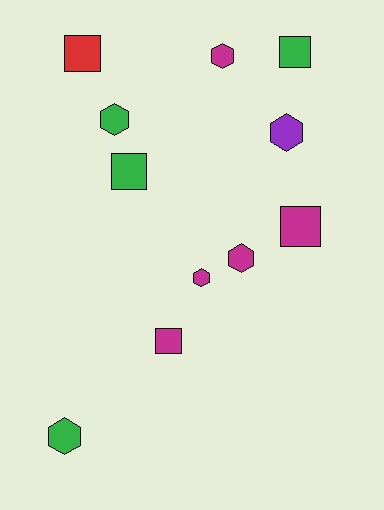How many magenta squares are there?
There are 2 magenta squares.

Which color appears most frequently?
Magenta, with 5 objects.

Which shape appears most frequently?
Hexagon, with 6 objects.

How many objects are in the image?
There are 11 objects.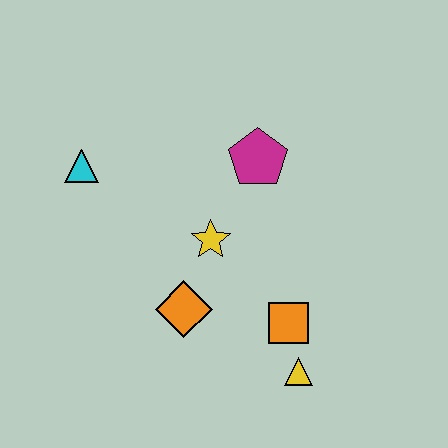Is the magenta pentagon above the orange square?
Yes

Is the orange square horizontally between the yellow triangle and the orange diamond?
Yes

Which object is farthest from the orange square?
The cyan triangle is farthest from the orange square.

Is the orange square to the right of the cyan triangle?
Yes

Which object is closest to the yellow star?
The orange diamond is closest to the yellow star.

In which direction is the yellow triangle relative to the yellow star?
The yellow triangle is below the yellow star.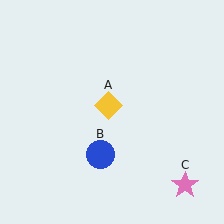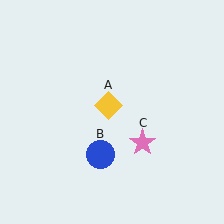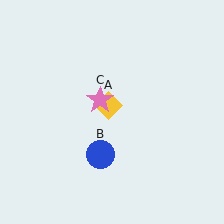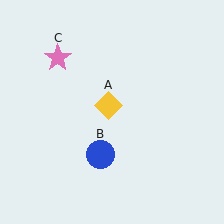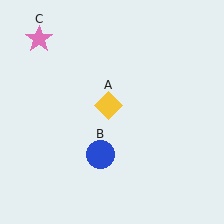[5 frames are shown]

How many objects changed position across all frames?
1 object changed position: pink star (object C).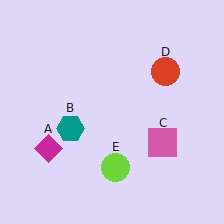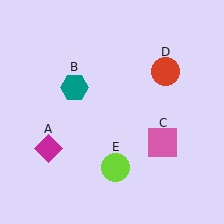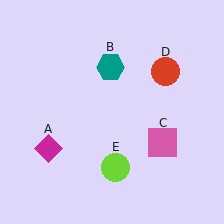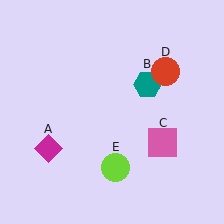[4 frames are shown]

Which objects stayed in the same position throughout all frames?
Magenta diamond (object A) and pink square (object C) and red circle (object D) and lime circle (object E) remained stationary.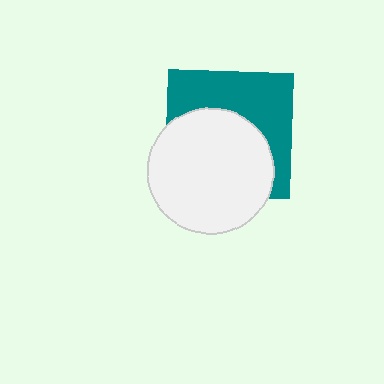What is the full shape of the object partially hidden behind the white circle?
The partially hidden object is a teal square.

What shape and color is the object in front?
The object in front is a white circle.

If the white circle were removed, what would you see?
You would see the complete teal square.